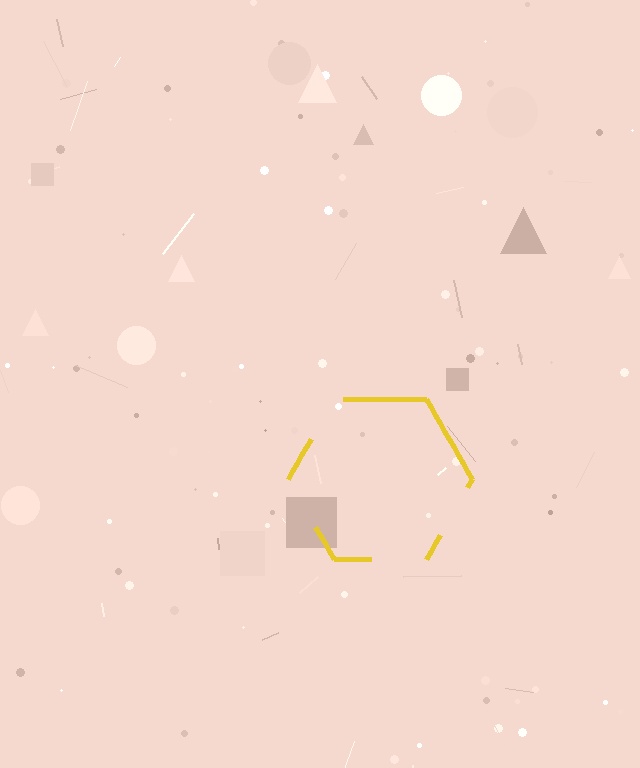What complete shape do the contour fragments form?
The contour fragments form a hexagon.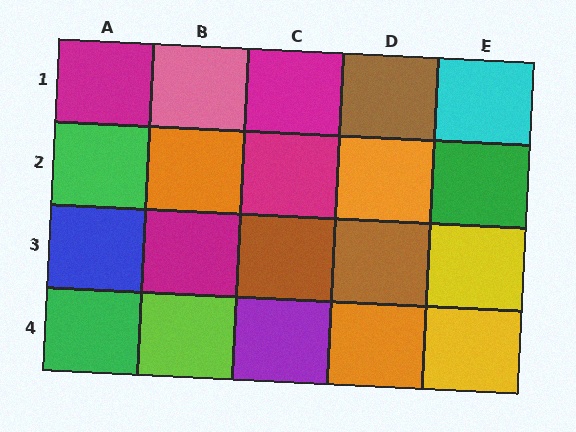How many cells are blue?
1 cell is blue.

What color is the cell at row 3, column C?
Brown.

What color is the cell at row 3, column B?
Magenta.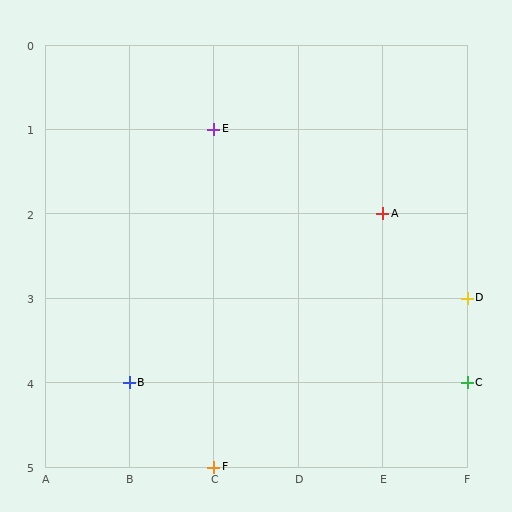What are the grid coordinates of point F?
Point F is at grid coordinates (C, 5).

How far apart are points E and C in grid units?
Points E and C are 3 columns and 3 rows apart (about 4.2 grid units diagonally).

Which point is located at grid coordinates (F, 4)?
Point C is at (F, 4).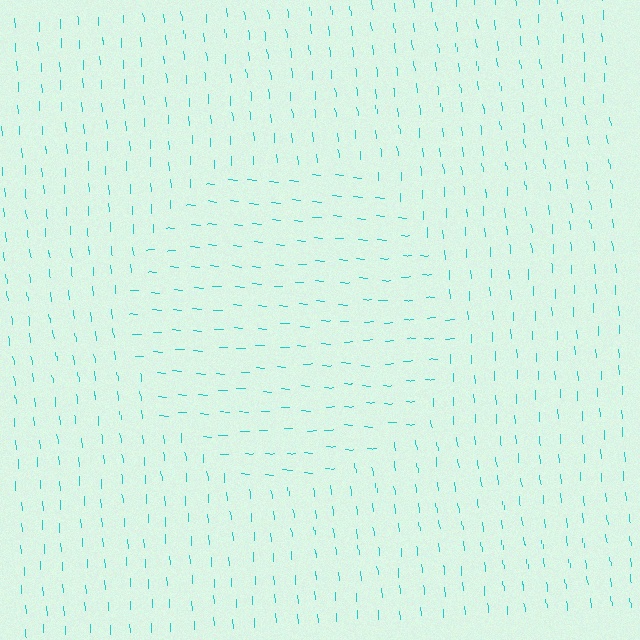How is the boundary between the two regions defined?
The boundary is defined purely by a change in line orientation (approximately 81 degrees difference). All lines are the same color and thickness.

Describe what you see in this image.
The image is filled with small cyan line segments. A circle region in the image has lines oriented differently from the surrounding lines, creating a visible texture boundary.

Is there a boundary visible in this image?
Yes, there is a texture boundary formed by a change in line orientation.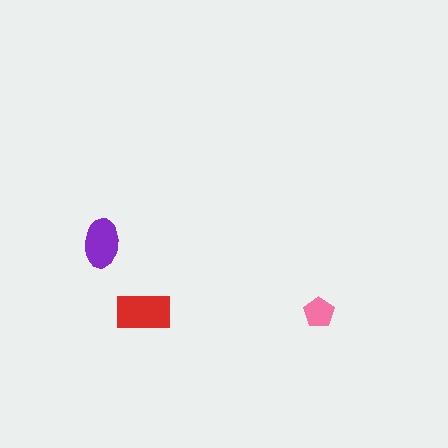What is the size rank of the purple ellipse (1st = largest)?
2nd.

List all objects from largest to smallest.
The red rectangle, the purple ellipse, the pink pentagon.